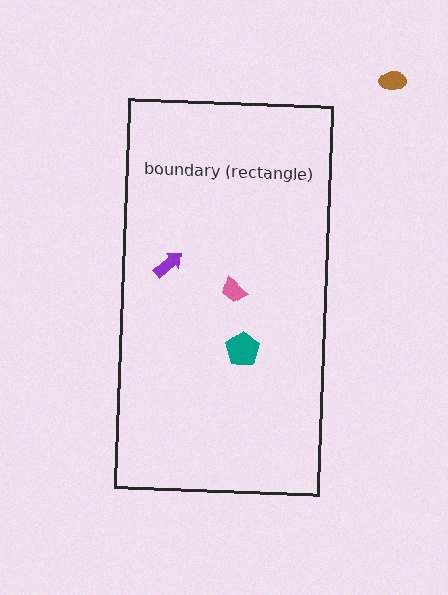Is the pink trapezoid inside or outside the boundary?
Inside.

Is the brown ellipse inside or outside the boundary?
Outside.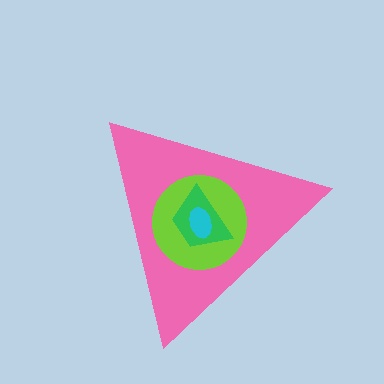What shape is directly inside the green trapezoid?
The cyan ellipse.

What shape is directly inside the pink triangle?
The lime circle.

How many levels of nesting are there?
4.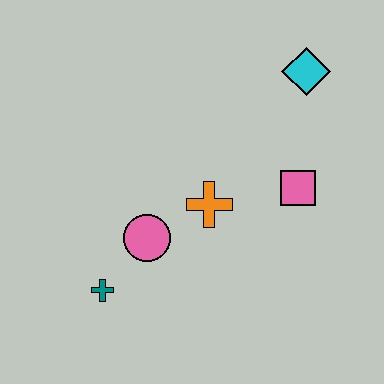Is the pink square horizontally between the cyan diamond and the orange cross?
Yes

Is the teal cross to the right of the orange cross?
No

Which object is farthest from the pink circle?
The cyan diamond is farthest from the pink circle.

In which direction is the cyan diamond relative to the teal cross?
The cyan diamond is above the teal cross.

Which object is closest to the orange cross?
The pink circle is closest to the orange cross.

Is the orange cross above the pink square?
No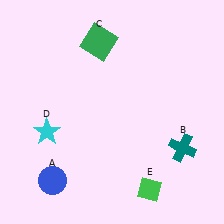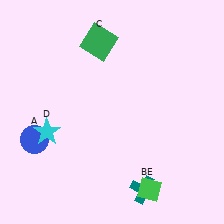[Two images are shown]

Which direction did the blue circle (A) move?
The blue circle (A) moved up.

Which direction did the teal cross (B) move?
The teal cross (B) moved down.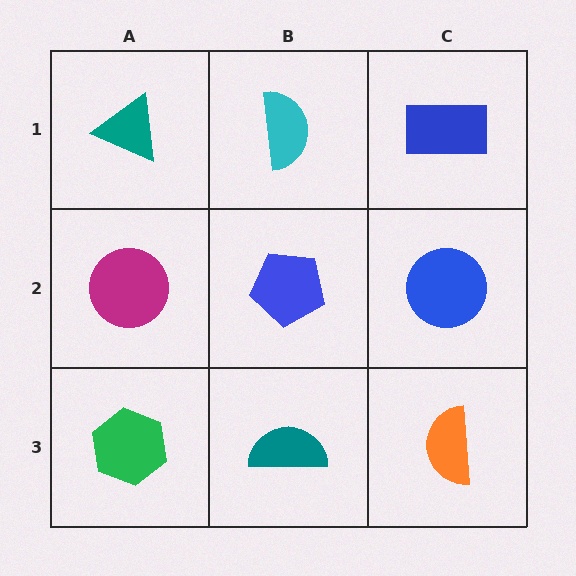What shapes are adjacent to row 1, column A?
A magenta circle (row 2, column A), a cyan semicircle (row 1, column B).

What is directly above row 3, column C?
A blue circle.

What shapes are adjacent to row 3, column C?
A blue circle (row 2, column C), a teal semicircle (row 3, column B).